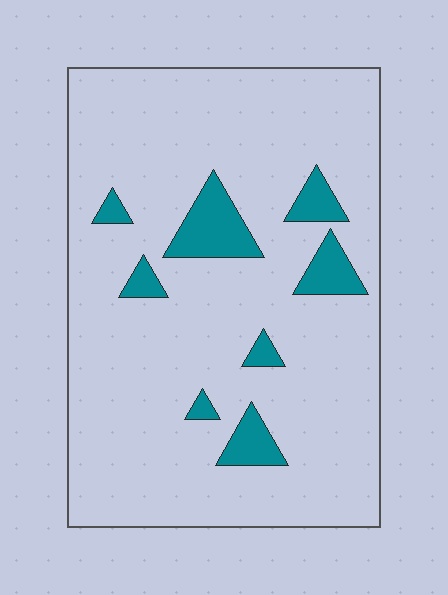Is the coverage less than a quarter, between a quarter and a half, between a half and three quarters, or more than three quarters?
Less than a quarter.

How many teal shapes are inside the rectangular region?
8.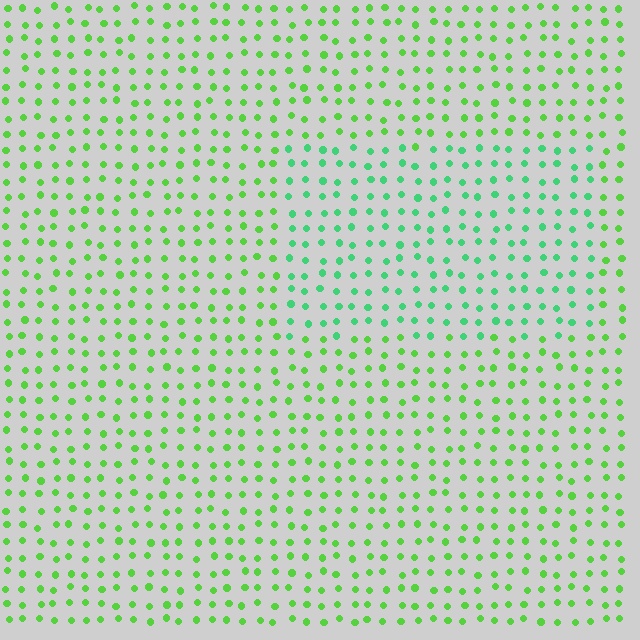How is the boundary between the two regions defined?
The boundary is defined purely by a slight shift in hue (about 32 degrees). Spacing, size, and orientation are identical on both sides.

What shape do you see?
I see a rectangle.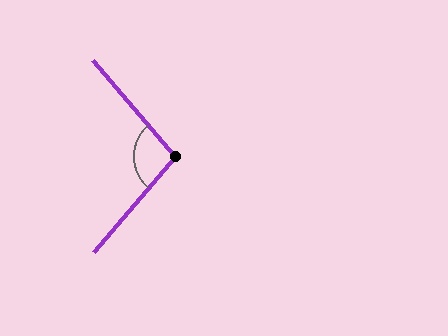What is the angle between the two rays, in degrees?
Approximately 99 degrees.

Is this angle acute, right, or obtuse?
It is obtuse.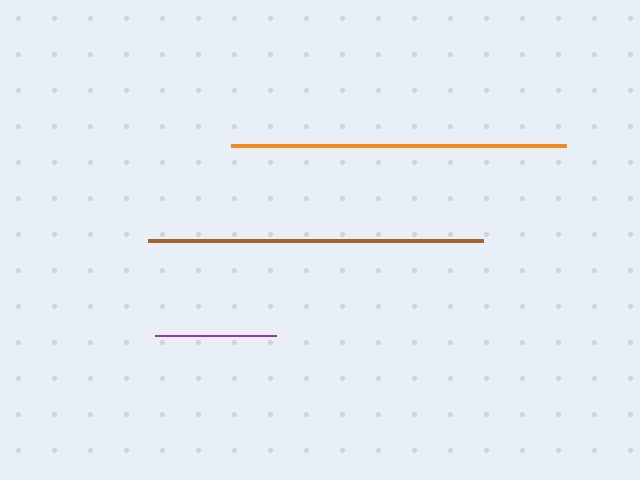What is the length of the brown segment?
The brown segment is approximately 335 pixels long.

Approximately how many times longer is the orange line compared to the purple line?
The orange line is approximately 2.8 times the length of the purple line.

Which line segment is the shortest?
The purple line is the shortest at approximately 121 pixels.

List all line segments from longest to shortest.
From longest to shortest: brown, orange, purple.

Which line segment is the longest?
The brown line is the longest at approximately 335 pixels.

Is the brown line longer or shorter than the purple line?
The brown line is longer than the purple line.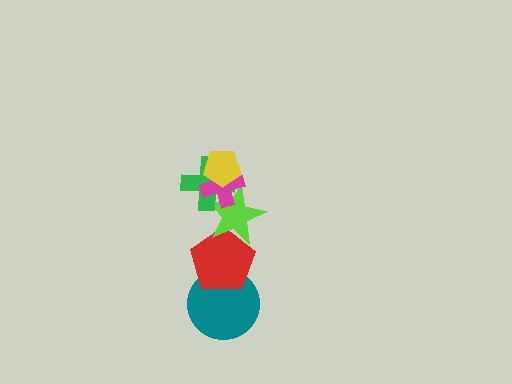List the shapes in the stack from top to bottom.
From top to bottom: the yellow pentagon, the magenta cross, the green cross, the lime star, the red pentagon, the teal circle.